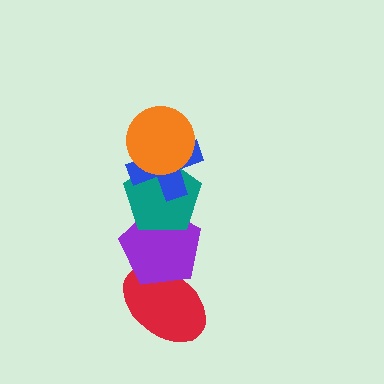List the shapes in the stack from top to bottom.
From top to bottom: the orange circle, the blue cross, the teal pentagon, the purple pentagon, the red ellipse.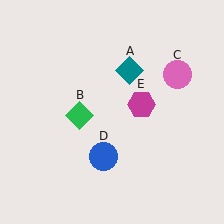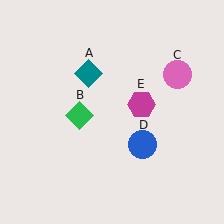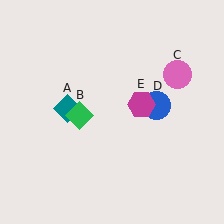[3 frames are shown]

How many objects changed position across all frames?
2 objects changed position: teal diamond (object A), blue circle (object D).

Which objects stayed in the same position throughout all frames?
Green diamond (object B) and pink circle (object C) and magenta hexagon (object E) remained stationary.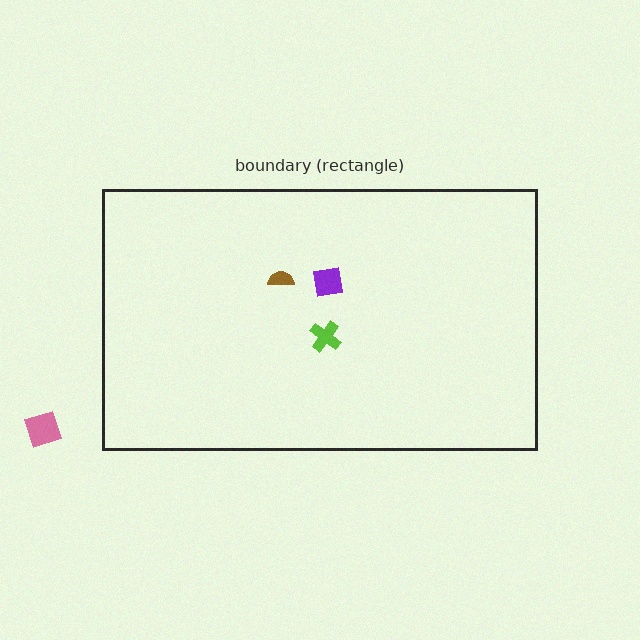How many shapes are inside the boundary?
3 inside, 1 outside.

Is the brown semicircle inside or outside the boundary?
Inside.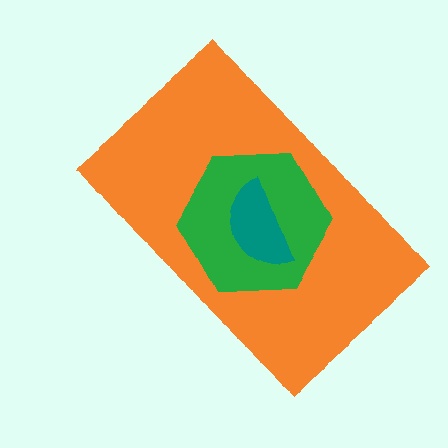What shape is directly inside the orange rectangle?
The green hexagon.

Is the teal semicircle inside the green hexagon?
Yes.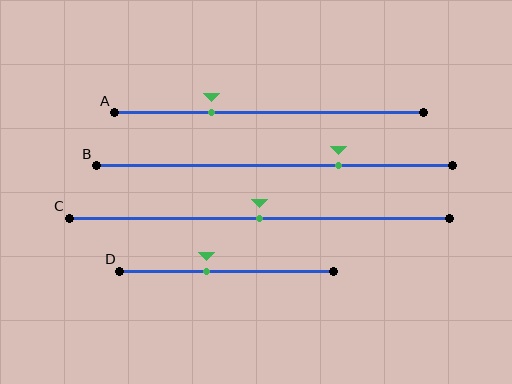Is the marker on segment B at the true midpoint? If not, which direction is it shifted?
No, the marker on segment B is shifted to the right by about 18% of the segment length.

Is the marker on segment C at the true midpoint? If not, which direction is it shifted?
Yes, the marker on segment C is at the true midpoint.